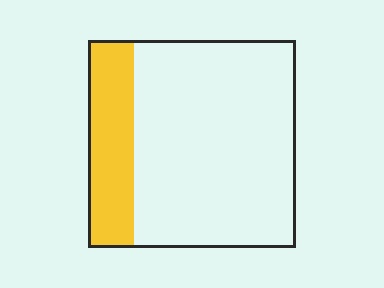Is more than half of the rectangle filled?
No.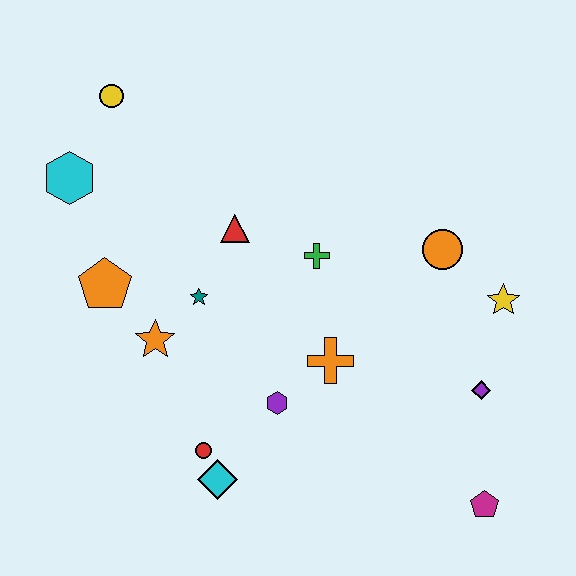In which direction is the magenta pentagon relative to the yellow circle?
The magenta pentagon is below the yellow circle.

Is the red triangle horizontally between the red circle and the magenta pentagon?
Yes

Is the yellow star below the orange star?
No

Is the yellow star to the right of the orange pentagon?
Yes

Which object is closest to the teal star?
The orange star is closest to the teal star.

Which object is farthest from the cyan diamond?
The yellow circle is farthest from the cyan diamond.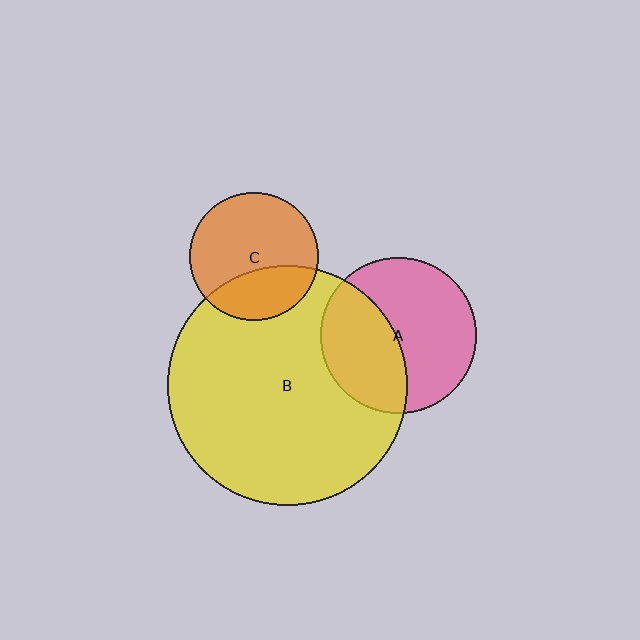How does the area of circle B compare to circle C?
Approximately 3.5 times.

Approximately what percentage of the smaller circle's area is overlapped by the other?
Approximately 30%.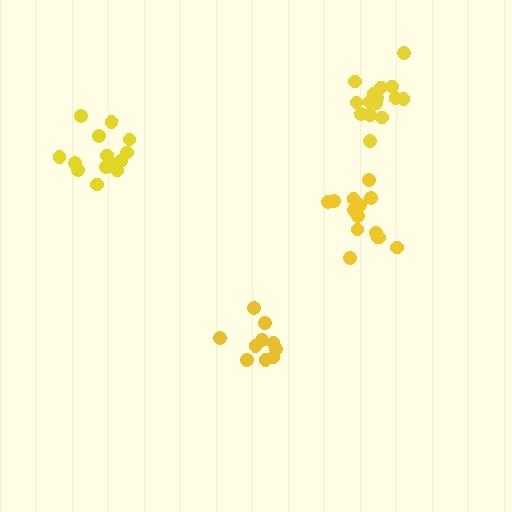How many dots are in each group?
Group 1: 10 dots, Group 2: 14 dots, Group 3: 14 dots, Group 4: 15 dots (53 total).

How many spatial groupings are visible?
There are 4 spatial groupings.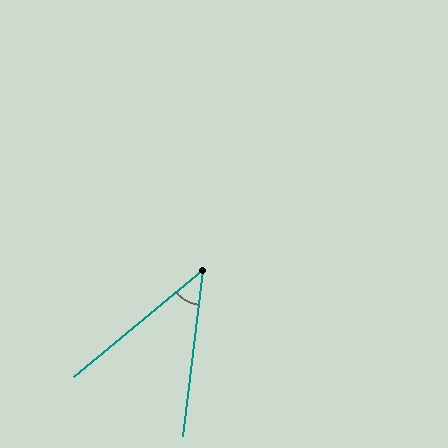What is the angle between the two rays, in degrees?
Approximately 44 degrees.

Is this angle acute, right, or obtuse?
It is acute.